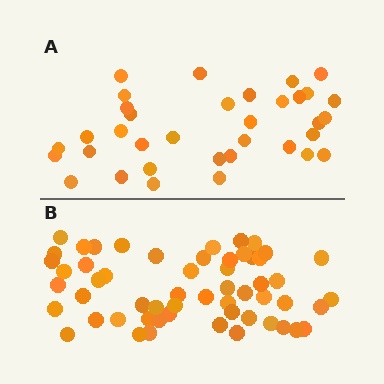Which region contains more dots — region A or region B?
Region B (the bottom region) has more dots.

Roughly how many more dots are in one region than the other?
Region B has approximately 20 more dots than region A.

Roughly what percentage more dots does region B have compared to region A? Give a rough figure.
About 60% more.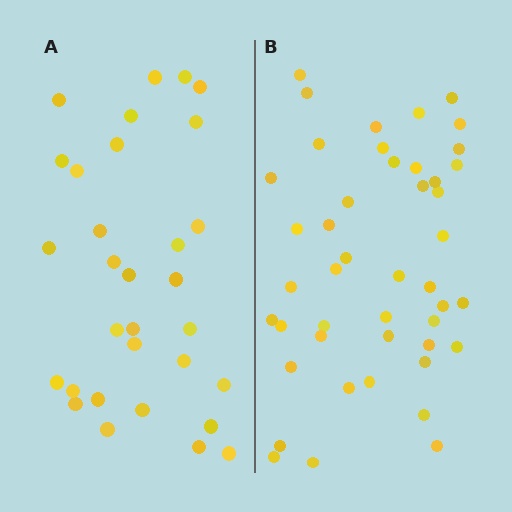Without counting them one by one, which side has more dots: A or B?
Region B (the right region) has more dots.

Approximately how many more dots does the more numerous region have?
Region B has approximately 15 more dots than region A.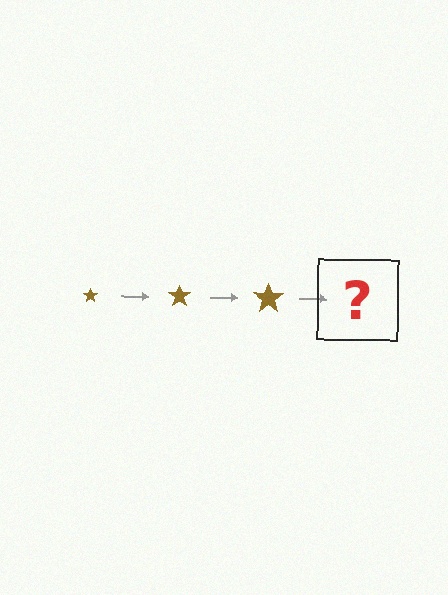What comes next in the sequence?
The next element should be a brown star, larger than the previous one.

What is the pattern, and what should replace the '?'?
The pattern is that the star gets progressively larger each step. The '?' should be a brown star, larger than the previous one.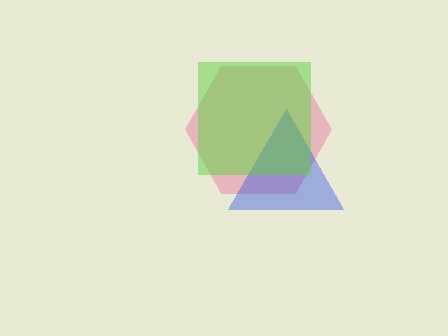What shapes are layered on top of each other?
The layered shapes are: a pink hexagon, a blue triangle, a lime square.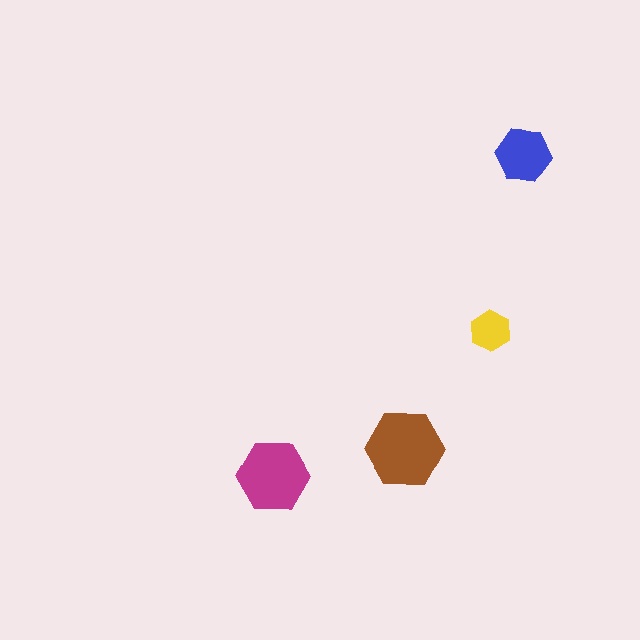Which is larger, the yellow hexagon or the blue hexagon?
The blue one.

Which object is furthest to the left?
The magenta hexagon is leftmost.